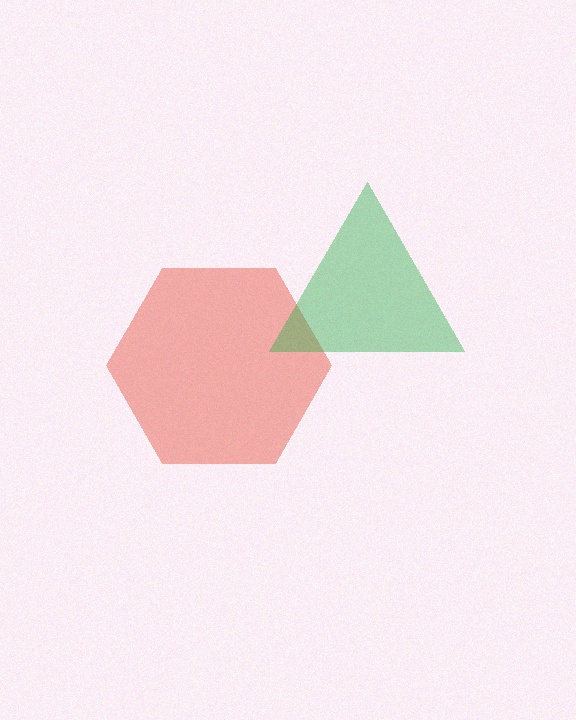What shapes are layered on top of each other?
The layered shapes are: a red hexagon, a green triangle.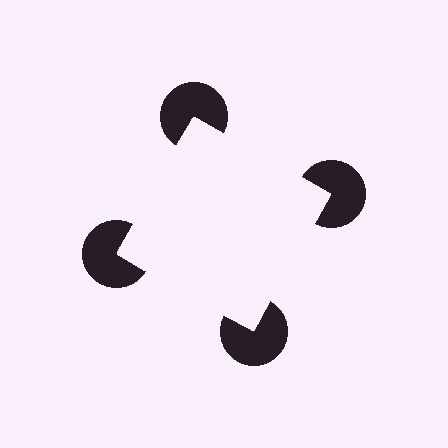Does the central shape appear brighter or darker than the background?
It typically appears slightly brighter than the background, even though no actual brightness change is drawn.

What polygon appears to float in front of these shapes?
An illusory square — its edges are inferred from the aligned wedge cuts in the pac-man discs, not physically drawn.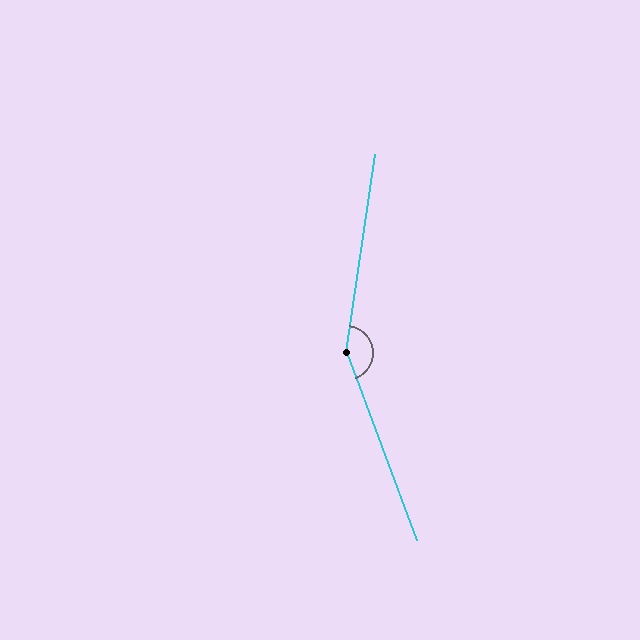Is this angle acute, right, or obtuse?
It is obtuse.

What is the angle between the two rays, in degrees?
Approximately 151 degrees.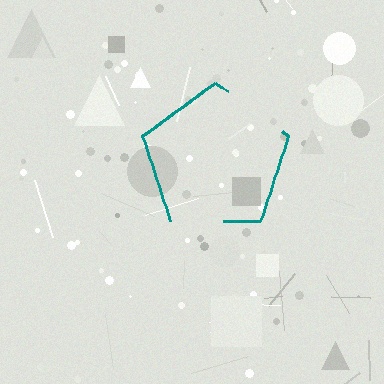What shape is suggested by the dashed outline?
The dashed outline suggests a pentagon.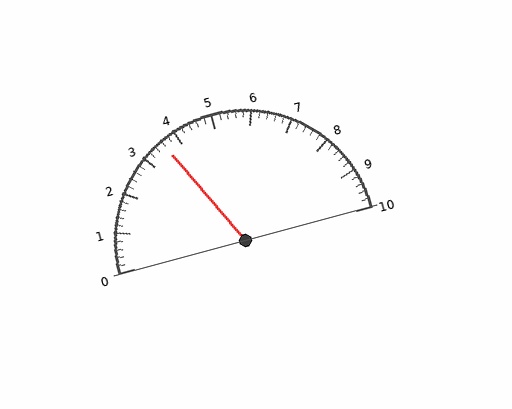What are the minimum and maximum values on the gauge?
The gauge ranges from 0 to 10.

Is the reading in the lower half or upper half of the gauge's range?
The reading is in the lower half of the range (0 to 10).